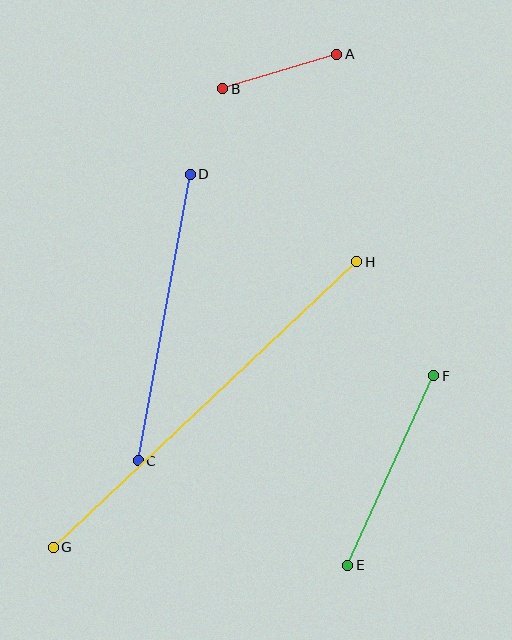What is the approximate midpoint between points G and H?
The midpoint is at approximately (205, 405) pixels.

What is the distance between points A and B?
The distance is approximately 119 pixels.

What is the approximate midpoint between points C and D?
The midpoint is at approximately (164, 317) pixels.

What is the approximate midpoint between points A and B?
The midpoint is at approximately (280, 72) pixels.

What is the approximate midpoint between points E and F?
The midpoint is at approximately (391, 470) pixels.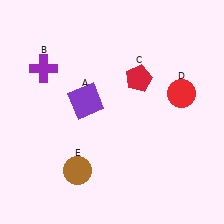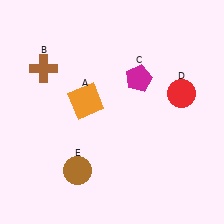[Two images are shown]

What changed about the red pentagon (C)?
In Image 1, C is red. In Image 2, it changed to magenta.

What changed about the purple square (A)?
In Image 1, A is purple. In Image 2, it changed to orange.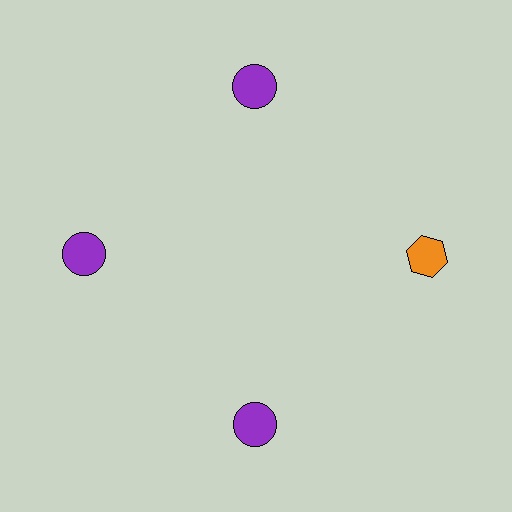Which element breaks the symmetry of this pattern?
The orange hexagon at roughly the 3 o'clock position breaks the symmetry. All other shapes are purple circles.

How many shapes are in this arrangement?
There are 4 shapes arranged in a ring pattern.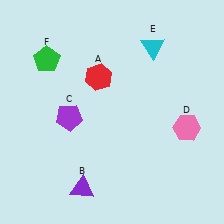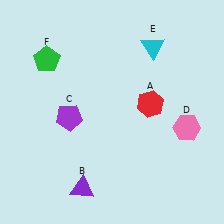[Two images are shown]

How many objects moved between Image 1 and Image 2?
1 object moved between the two images.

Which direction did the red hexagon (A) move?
The red hexagon (A) moved right.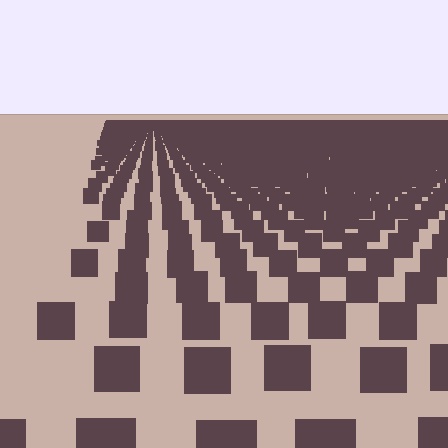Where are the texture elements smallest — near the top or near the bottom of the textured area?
Near the top.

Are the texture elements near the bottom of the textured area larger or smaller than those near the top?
Larger. Near the bottom, elements are closer to the viewer and appear at a bigger on-screen size.